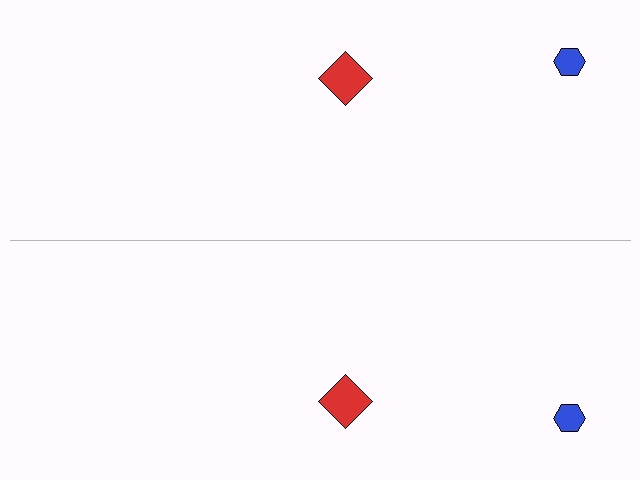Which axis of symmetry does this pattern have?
The pattern has a horizontal axis of symmetry running through the center of the image.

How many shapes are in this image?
There are 4 shapes in this image.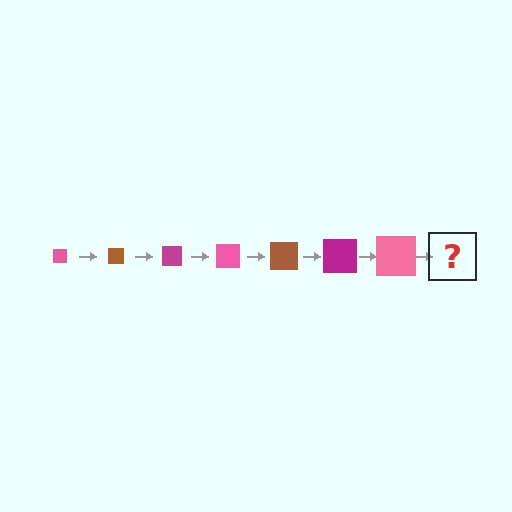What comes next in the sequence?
The next element should be a brown square, larger than the previous one.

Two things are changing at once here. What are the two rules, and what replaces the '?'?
The two rules are that the square grows larger each step and the color cycles through pink, brown, and magenta. The '?' should be a brown square, larger than the previous one.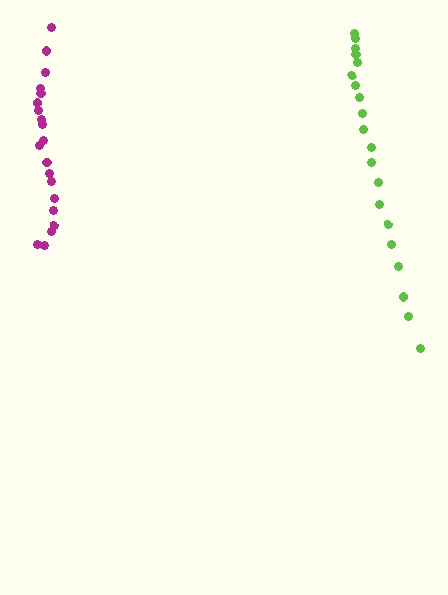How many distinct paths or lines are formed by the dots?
There are 2 distinct paths.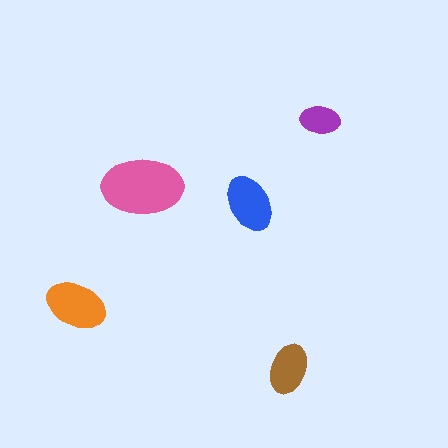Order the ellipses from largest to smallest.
the pink one, the orange one, the blue one, the brown one, the purple one.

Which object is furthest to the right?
The purple ellipse is rightmost.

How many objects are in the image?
There are 5 objects in the image.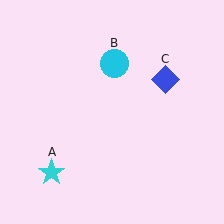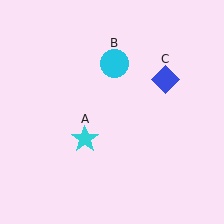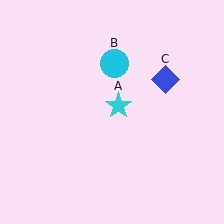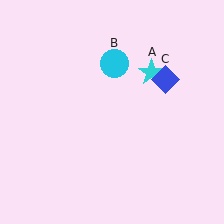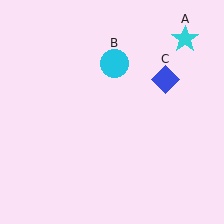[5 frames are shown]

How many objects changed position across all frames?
1 object changed position: cyan star (object A).